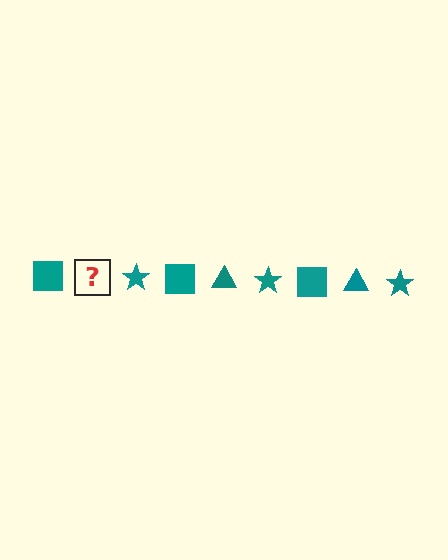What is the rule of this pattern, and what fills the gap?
The rule is that the pattern cycles through square, triangle, star shapes in teal. The gap should be filled with a teal triangle.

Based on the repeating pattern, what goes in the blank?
The blank should be a teal triangle.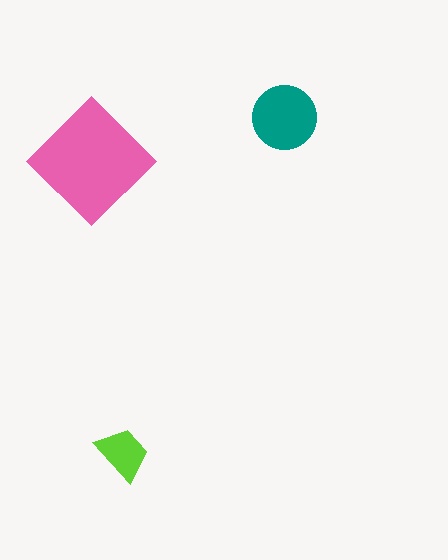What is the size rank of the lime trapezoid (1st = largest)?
3rd.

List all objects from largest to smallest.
The pink diamond, the teal circle, the lime trapezoid.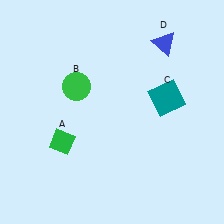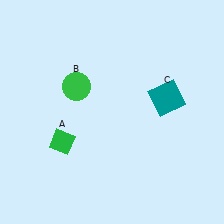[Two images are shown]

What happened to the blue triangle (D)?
The blue triangle (D) was removed in Image 2. It was in the top-right area of Image 1.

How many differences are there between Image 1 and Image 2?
There is 1 difference between the two images.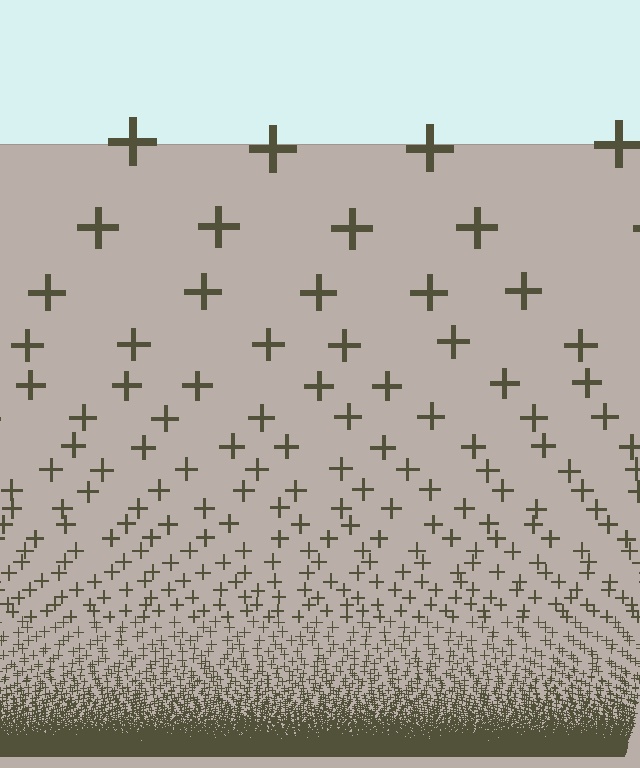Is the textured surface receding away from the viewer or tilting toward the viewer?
The surface appears to tilt toward the viewer. Texture elements get larger and sparser toward the top.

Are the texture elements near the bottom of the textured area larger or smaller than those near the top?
Smaller. The gradient is inverted — elements near the bottom are smaller and denser.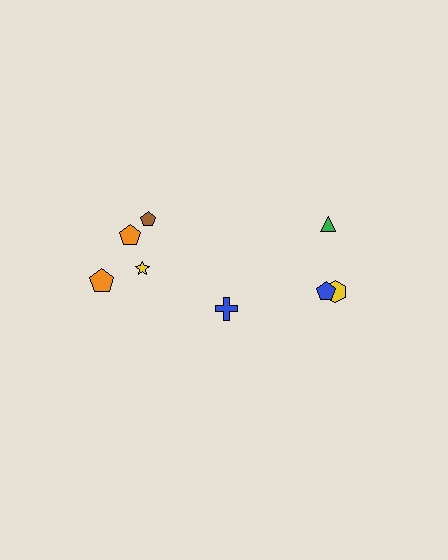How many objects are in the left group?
There are 5 objects.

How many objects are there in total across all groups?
There are 8 objects.